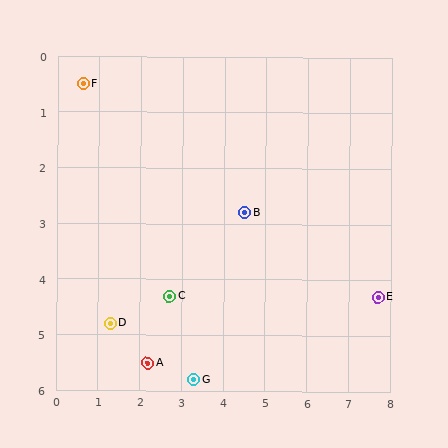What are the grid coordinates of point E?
Point E is at approximately (7.7, 4.3).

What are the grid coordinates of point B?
Point B is at approximately (4.5, 2.8).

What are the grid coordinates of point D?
Point D is at approximately (1.3, 4.8).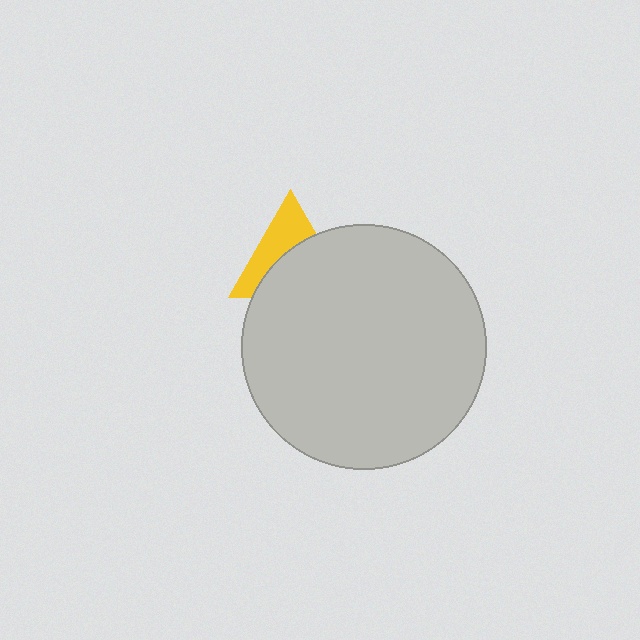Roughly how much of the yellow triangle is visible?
A small part of it is visible (roughly 45%).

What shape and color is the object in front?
The object in front is a light gray circle.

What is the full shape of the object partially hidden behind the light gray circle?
The partially hidden object is a yellow triangle.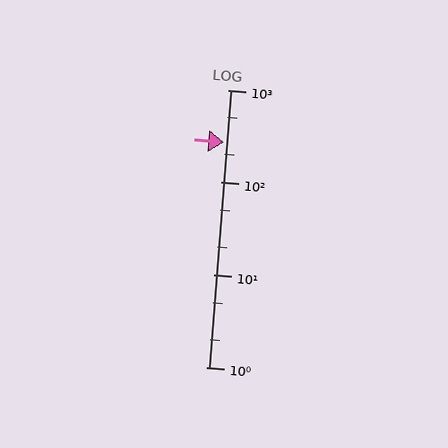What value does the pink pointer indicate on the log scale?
The pointer indicates approximately 270.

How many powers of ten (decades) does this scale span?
The scale spans 3 decades, from 1 to 1000.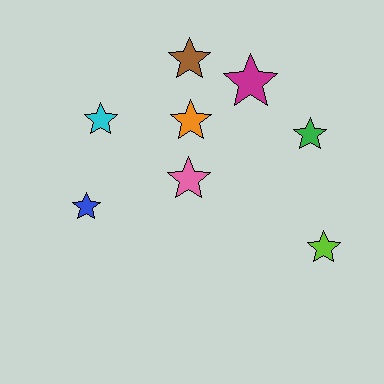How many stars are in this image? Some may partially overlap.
There are 8 stars.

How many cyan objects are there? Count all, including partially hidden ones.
There is 1 cyan object.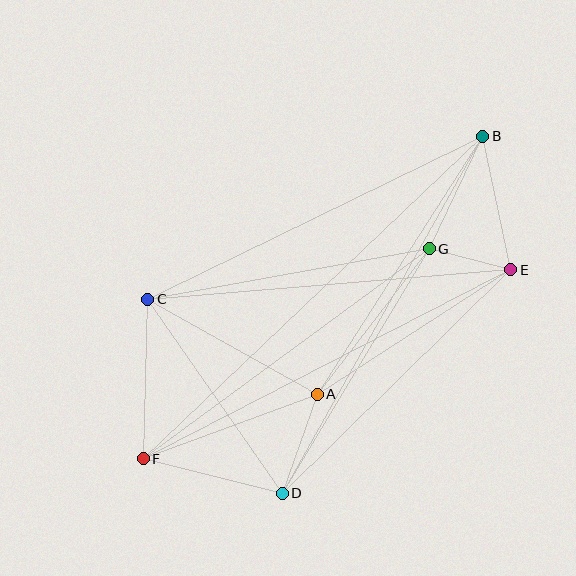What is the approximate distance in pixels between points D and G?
The distance between D and G is approximately 285 pixels.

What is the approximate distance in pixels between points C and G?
The distance between C and G is approximately 286 pixels.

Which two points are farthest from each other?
Points B and F are farthest from each other.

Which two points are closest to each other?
Points E and G are closest to each other.